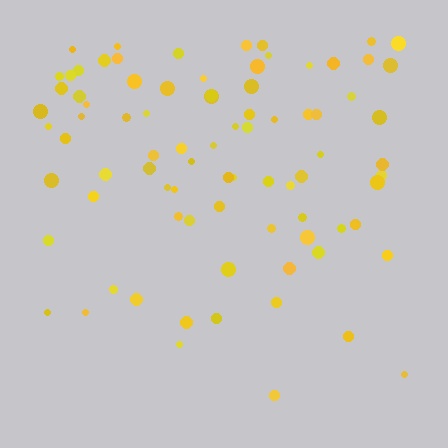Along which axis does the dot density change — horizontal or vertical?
Vertical.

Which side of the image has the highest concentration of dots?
The top.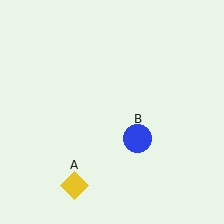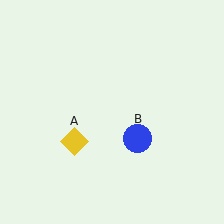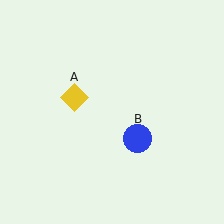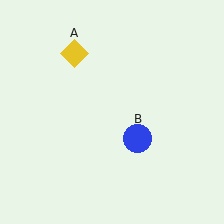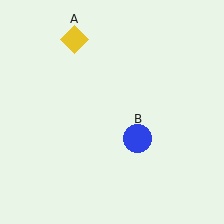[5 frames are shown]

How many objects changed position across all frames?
1 object changed position: yellow diamond (object A).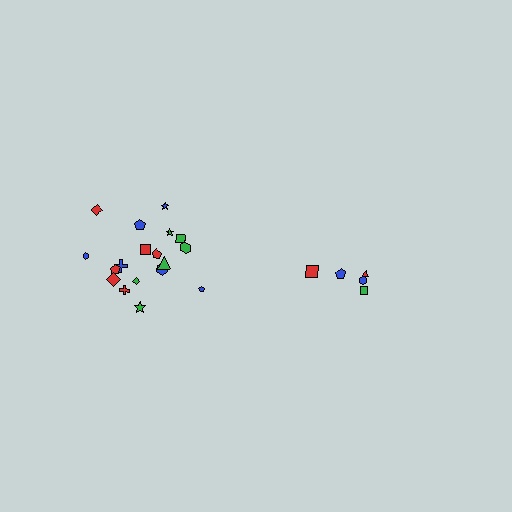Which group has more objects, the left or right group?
The left group.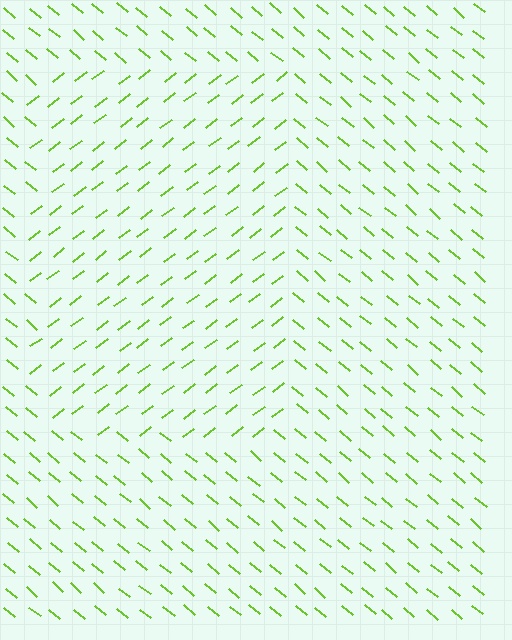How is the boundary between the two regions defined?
The boundary is defined purely by a change in line orientation (approximately 77 degrees difference). All lines are the same color and thickness.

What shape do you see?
I see a rectangle.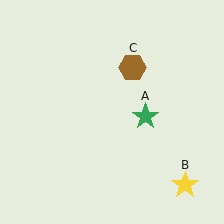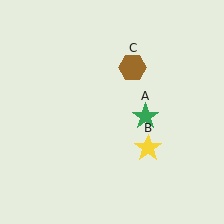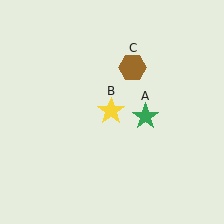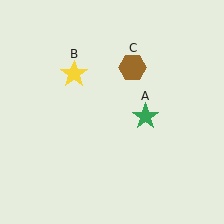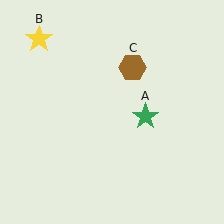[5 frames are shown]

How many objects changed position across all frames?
1 object changed position: yellow star (object B).